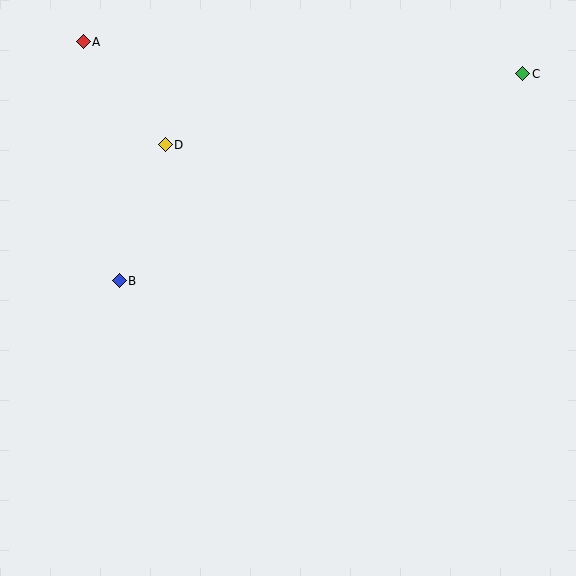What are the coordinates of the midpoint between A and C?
The midpoint between A and C is at (303, 58).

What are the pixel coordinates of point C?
Point C is at (523, 74).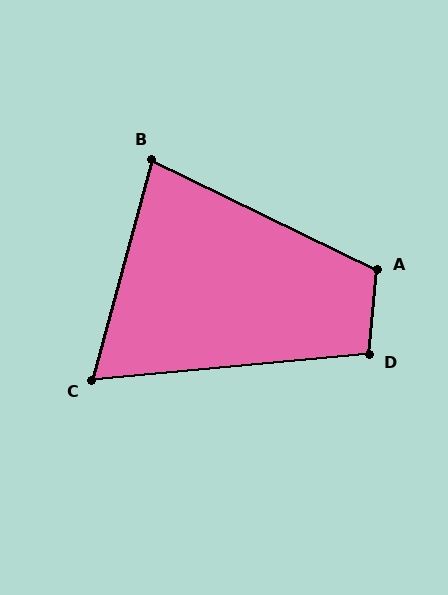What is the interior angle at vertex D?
Approximately 101 degrees (obtuse).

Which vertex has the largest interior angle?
A, at approximately 110 degrees.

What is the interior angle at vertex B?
Approximately 79 degrees (acute).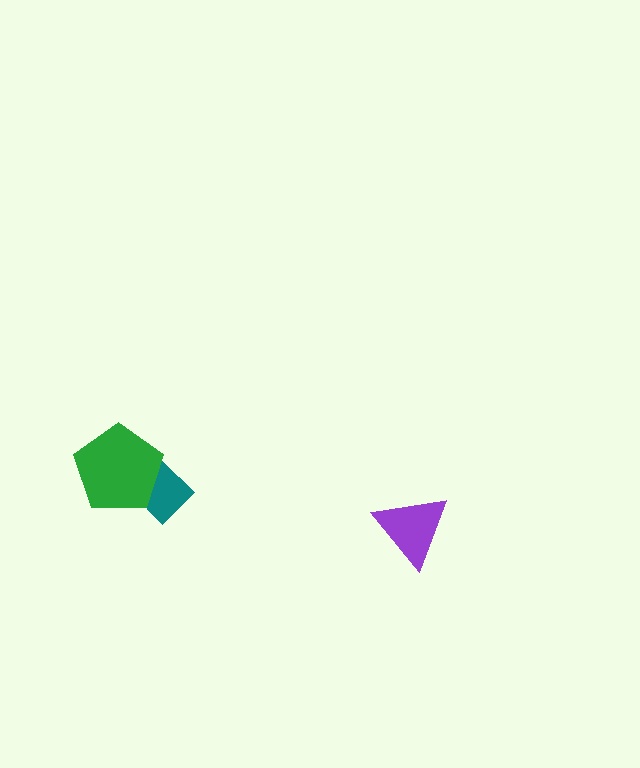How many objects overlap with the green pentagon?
1 object overlaps with the green pentagon.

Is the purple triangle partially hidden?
No, no other shape covers it.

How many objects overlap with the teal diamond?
1 object overlaps with the teal diamond.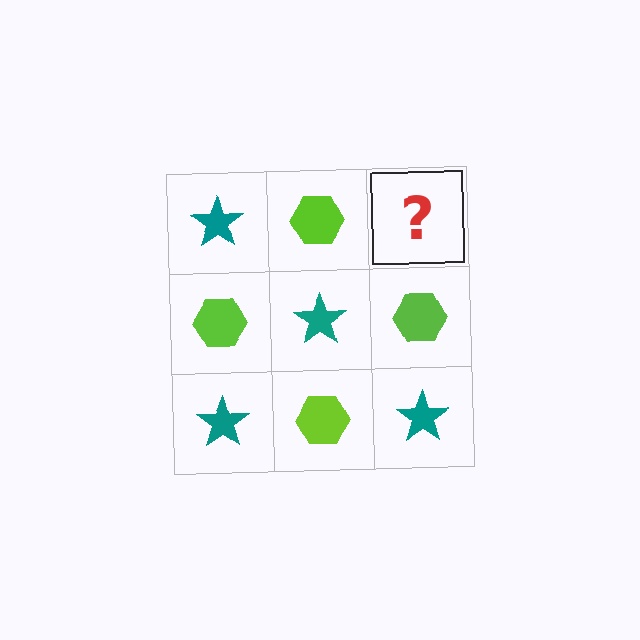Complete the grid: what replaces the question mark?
The question mark should be replaced with a teal star.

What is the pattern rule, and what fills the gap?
The rule is that it alternates teal star and lime hexagon in a checkerboard pattern. The gap should be filled with a teal star.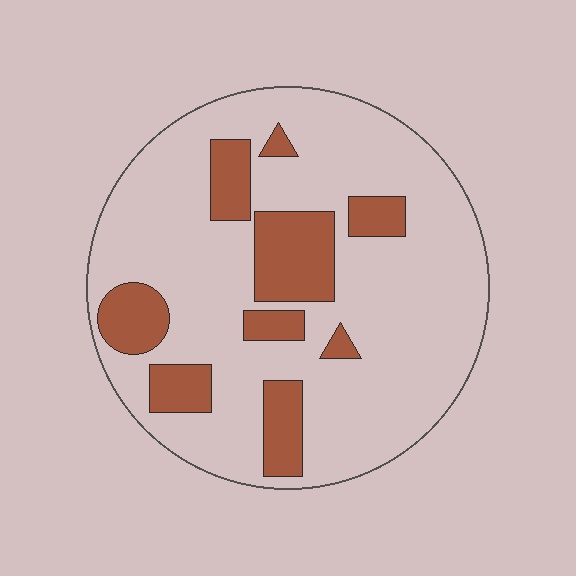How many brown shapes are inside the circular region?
9.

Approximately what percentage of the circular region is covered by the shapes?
Approximately 20%.